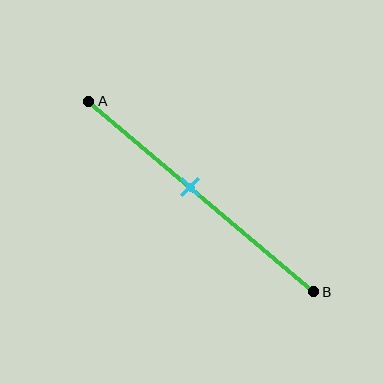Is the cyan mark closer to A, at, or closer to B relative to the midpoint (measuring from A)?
The cyan mark is closer to point A than the midpoint of segment AB.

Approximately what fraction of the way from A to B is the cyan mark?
The cyan mark is approximately 45% of the way from A to B.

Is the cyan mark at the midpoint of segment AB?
No, the mark is at about 45% from A, not at the 50% midpoint.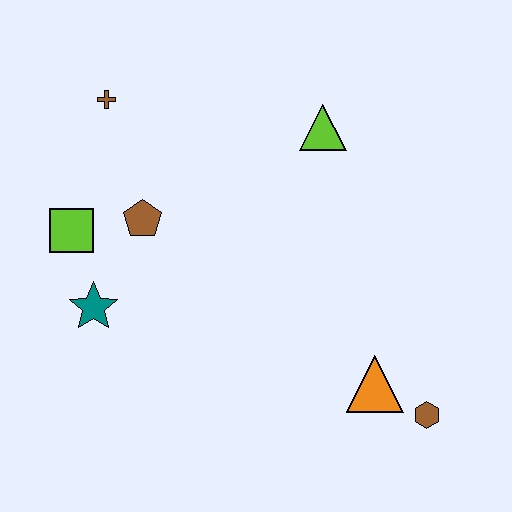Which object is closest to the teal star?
The lime square is closest to the teal star.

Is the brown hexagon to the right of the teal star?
Yes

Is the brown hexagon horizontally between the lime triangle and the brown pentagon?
No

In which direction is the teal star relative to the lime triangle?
The teal star is to the left of the lime triangle.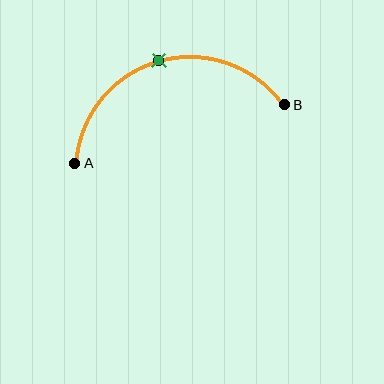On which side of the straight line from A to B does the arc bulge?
The arc bulges above the straight line connecting A and B.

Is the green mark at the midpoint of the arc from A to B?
Yes. The green mark lies on the arc at equal arc-length from both A and B — it is the arc midpoint.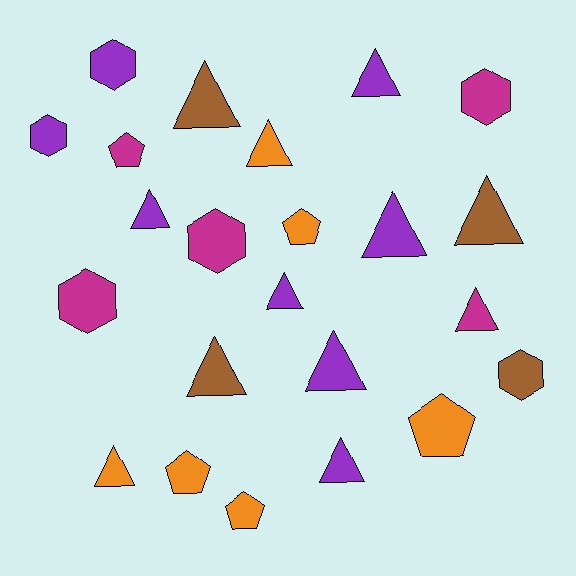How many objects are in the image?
There are 23 objects.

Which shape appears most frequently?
Triangle, with 12 objects.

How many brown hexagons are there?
There is 1 brown hexagon.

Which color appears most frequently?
Purple, with 8 objects.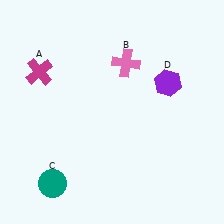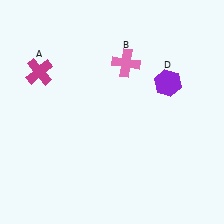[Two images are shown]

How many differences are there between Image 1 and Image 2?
There is 1 difference between the two images.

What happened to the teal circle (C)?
The teal circle (C) was removed in Image 2. It was in the bottom-left area of Image 1.